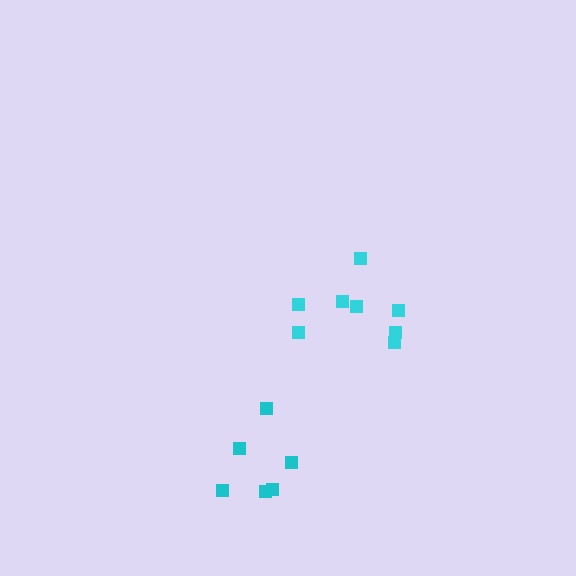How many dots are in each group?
Group 1: 8 dots, Group 2: 6 dots (14 total).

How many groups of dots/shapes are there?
There are 2 groups.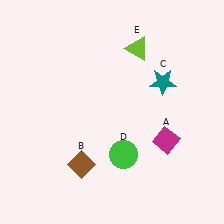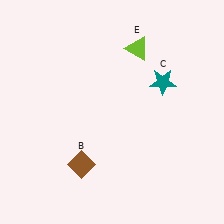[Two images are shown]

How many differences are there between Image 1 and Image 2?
There are 2 differences between the two images.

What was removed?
The green circle (D), the magenta diamond (A) were removed in Image 2.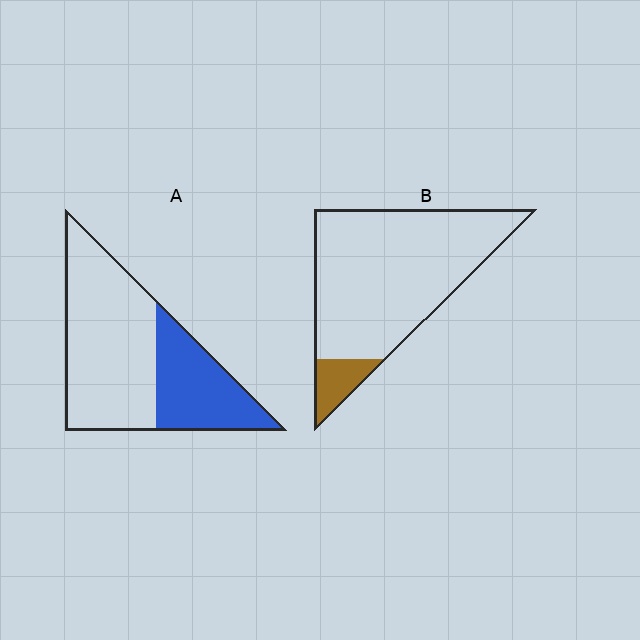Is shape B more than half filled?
No.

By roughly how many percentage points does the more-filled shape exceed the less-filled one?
By roughly 25 percentage points (A over B).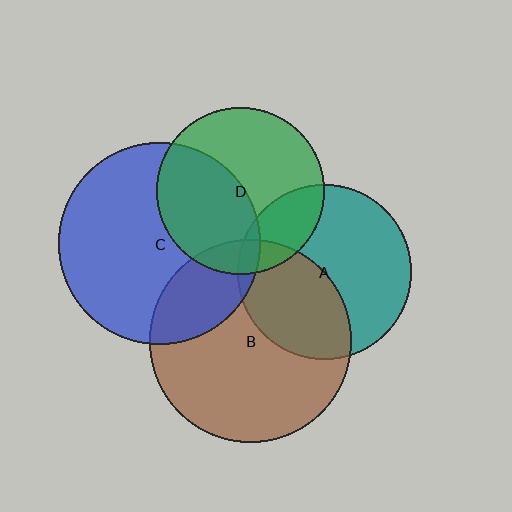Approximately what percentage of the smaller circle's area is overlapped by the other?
Approximately 5%.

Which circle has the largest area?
Circle B (brown).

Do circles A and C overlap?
Yes.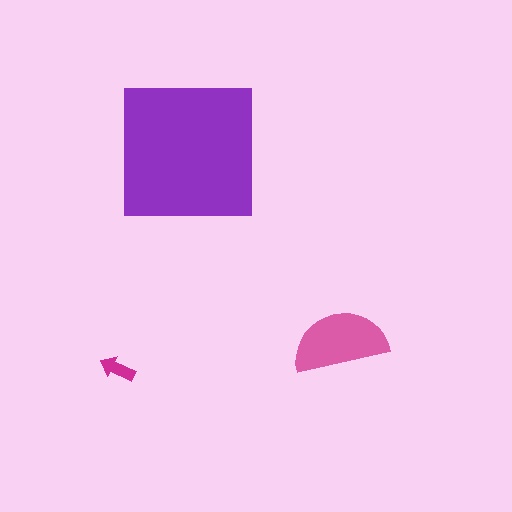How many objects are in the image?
There are 3 objects in the image.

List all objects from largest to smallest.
The purple square, the pink semicircle, the magenta arrow.